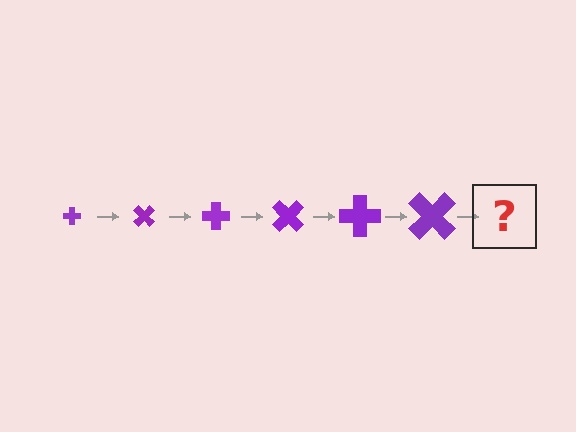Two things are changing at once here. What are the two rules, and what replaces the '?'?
The two rules are that the cross grows larger each step and it rotates 45 degrees each step. The '?' should be a cross, larger than the previous one and rotated 270 degrees from the start.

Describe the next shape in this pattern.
It should be a cross, larger than the previous one and rotated 270 degrees from the start.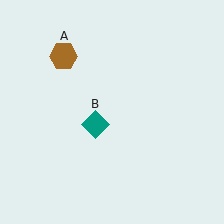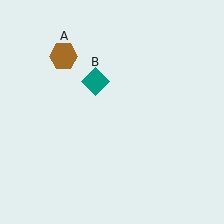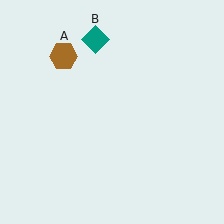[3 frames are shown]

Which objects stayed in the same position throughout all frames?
Brown hexagon (object A) remained stationary.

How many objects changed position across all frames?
1 object changed position: teal diamond (object B).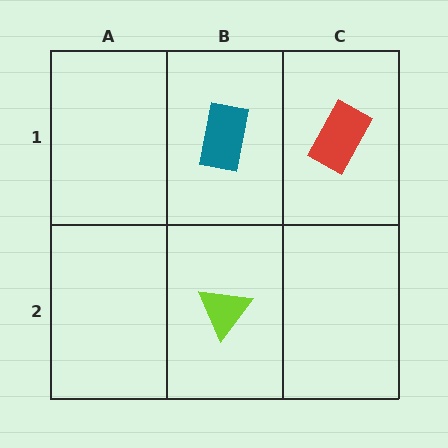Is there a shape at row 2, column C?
No, that cell is empty.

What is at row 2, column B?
A lime triangle.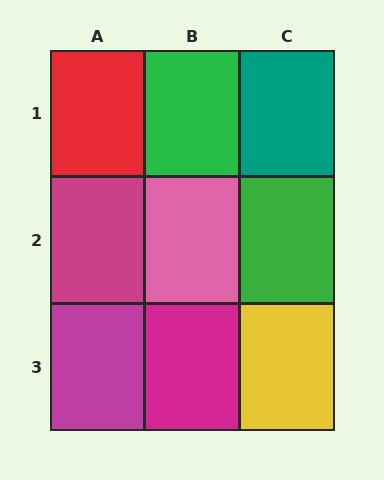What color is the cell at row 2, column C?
Green.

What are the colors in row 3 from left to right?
Magenta, magenta, yellow.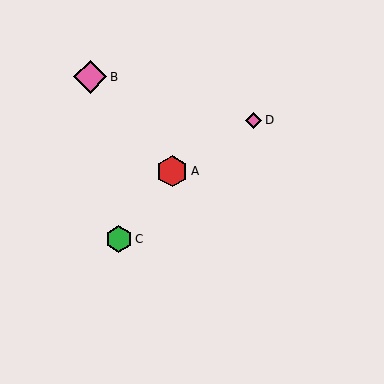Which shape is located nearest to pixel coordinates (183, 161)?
The red hexagon (labeled A) at (172, 171) is nearest to that location.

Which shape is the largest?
The pink diamond (labeled B) is the largest.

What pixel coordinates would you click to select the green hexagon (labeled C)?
Click at (119, 239) to select the green hexagon C.